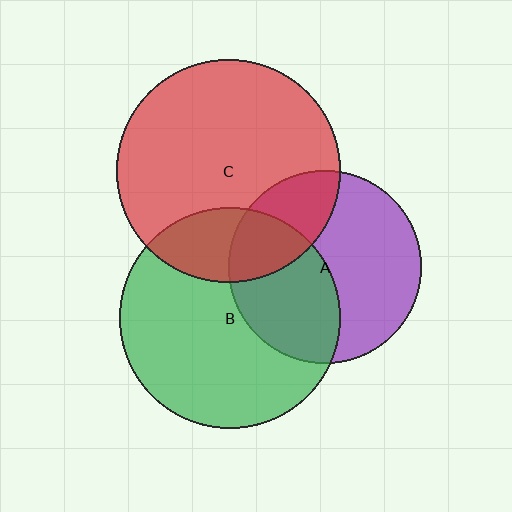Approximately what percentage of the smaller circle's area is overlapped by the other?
Approximately 40%.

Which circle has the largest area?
Circle C (red).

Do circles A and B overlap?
Yes.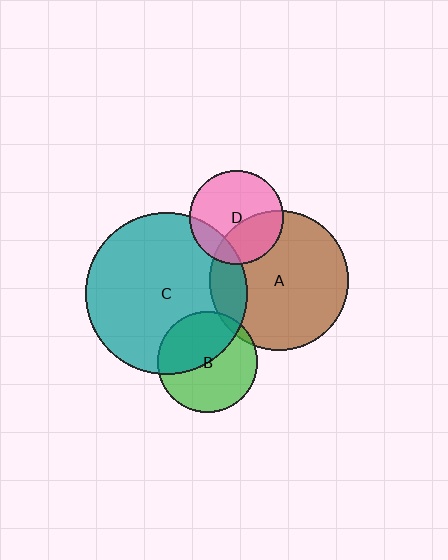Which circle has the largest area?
Circle C (teal).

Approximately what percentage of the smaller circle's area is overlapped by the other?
Approximately 20%.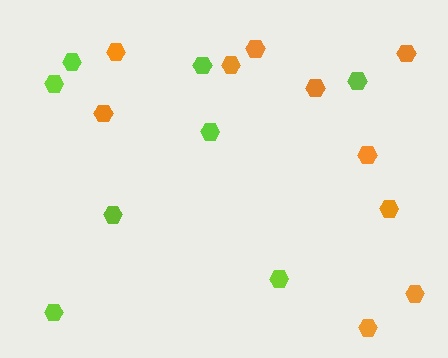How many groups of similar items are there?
There are 2 groups: one group of lime hexagons (8) and one group of orange hexagons (10).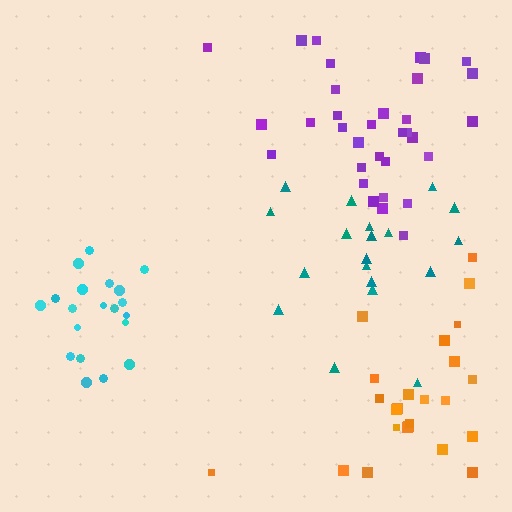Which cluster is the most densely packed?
Cyan.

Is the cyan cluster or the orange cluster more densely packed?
Cyan.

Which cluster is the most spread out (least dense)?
Orange.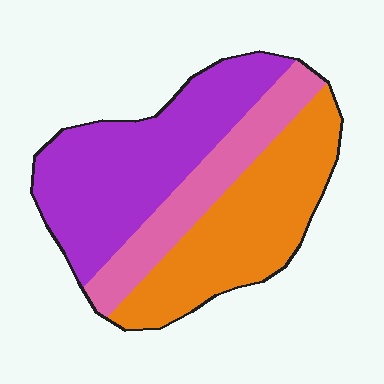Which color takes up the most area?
Purple, at roughly 40%.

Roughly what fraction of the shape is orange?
Orange takes up about three eighths (3/8) of the shape.